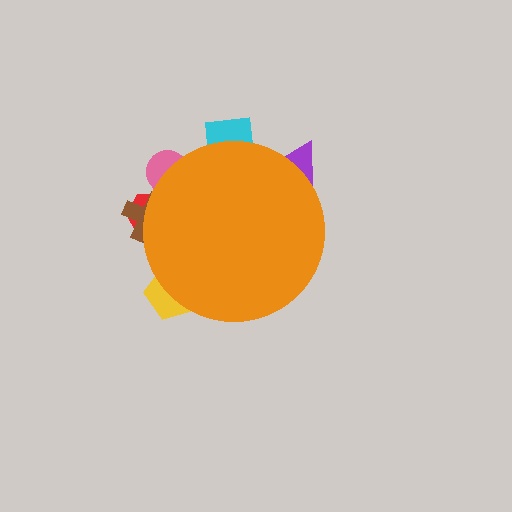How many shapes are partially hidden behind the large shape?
6 shapes are partially hidden.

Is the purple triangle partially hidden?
Yes, the purple triangle is partially hidden behind the orange circle.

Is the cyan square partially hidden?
Yes, the cyan square is partially hidden behind the orange circle.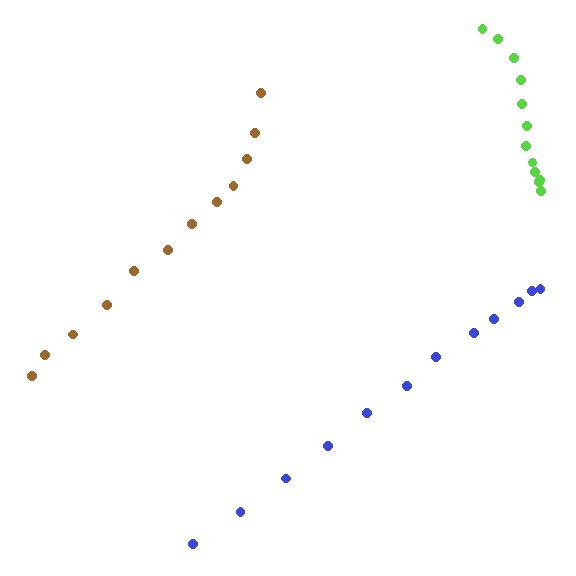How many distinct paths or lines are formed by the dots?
There are 3 distinct paths.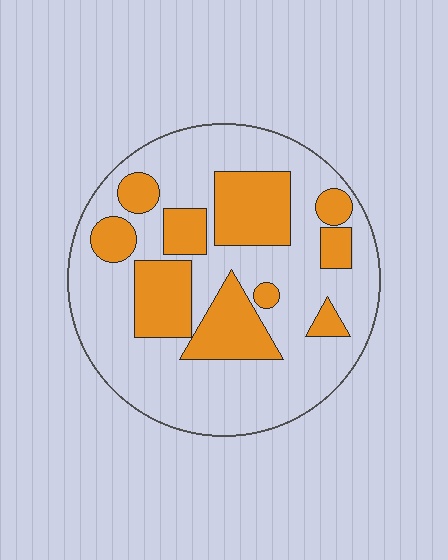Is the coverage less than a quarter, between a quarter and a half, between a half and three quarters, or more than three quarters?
Between a quarter and a half.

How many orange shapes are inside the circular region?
10.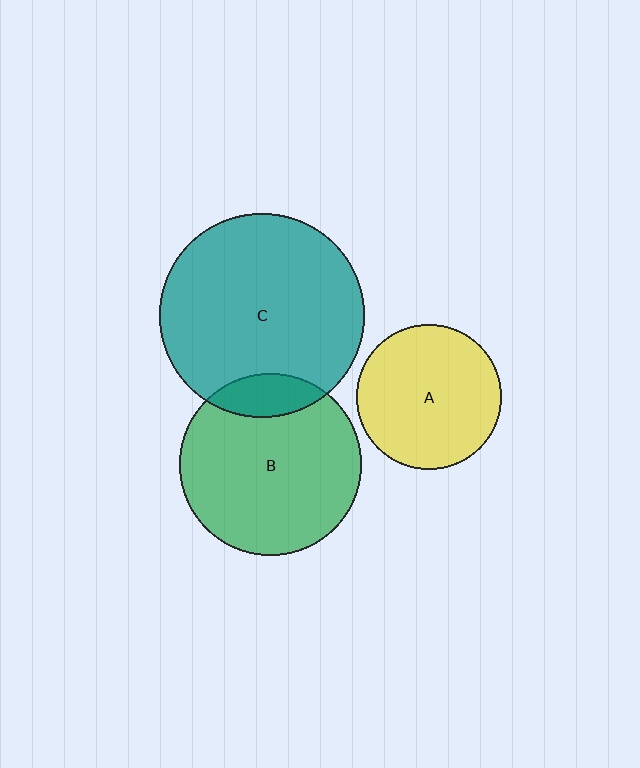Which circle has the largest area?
Circle C (teal).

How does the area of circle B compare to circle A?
Approximately 1.6 times.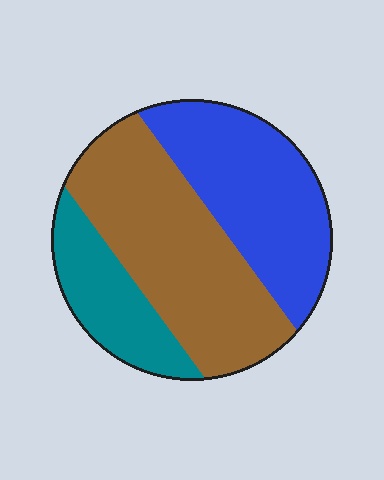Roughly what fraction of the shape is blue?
Blue takes up between a quarter and a half of the shape.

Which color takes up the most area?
Brown, at roughly 45%.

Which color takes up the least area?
Teal, at roughly 20%.